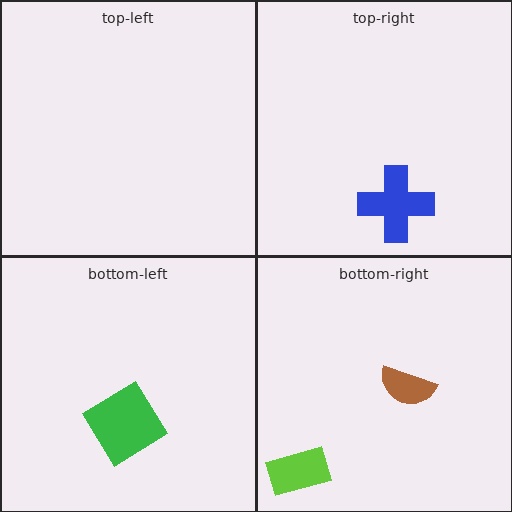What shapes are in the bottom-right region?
The lime rectangle, the brown semicircle.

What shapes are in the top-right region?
The blue cross.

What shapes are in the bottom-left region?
The green diamond.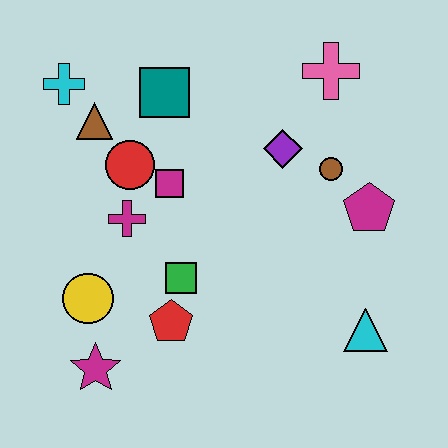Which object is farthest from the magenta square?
The cyan triangle is farthest from the magenta square.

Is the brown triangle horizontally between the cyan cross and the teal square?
Yes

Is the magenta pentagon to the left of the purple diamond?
No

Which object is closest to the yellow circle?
The magenta star is closest to the yellow circle.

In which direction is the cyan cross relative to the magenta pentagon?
The cyan cross is to the left of the magenta pentagon.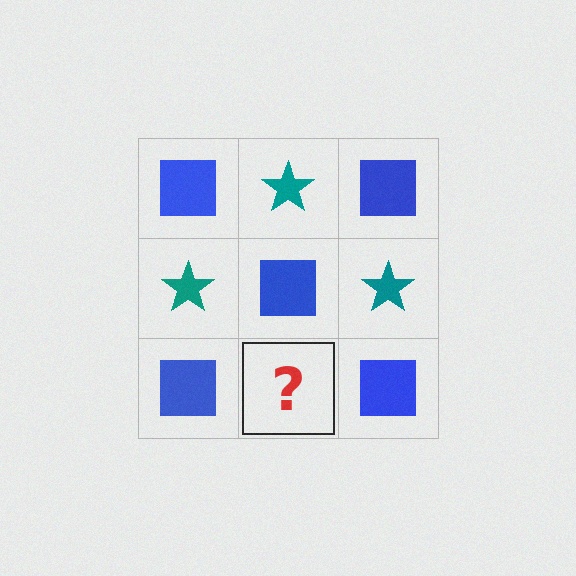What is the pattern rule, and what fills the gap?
The rule is that it alternates blue square and teal star in a checkerboard pattern. The gap should be filled with a teal star.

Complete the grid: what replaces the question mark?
The question mark should be replaced with a teal star.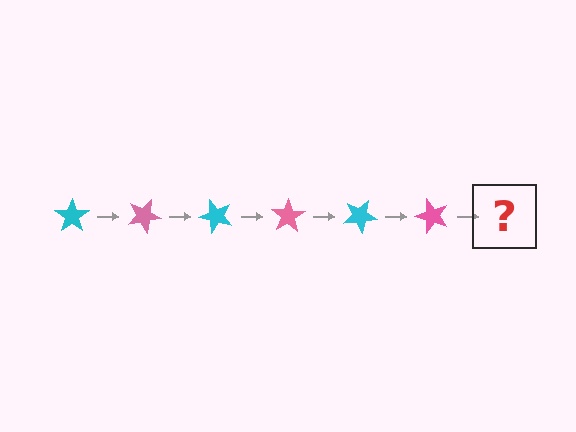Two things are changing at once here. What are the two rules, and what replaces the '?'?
The two rules are that it rotates 25 degrees each step and the color cycles through cyan and pink. The '?' should be a cyan star, rotated 150 degrees from the start.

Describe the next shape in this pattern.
It should be a cyan star, rotated 150 degrees from the start.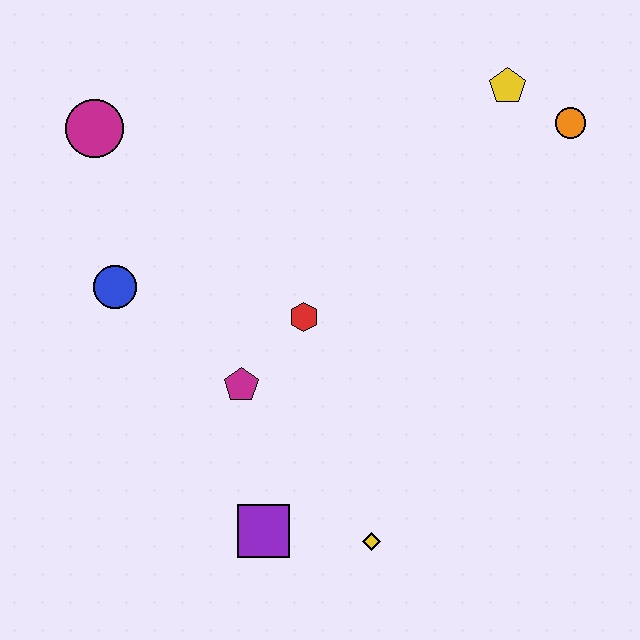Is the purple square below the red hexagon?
Yes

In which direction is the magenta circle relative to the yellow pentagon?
The magenta circle is to the left of the yellow pentagon.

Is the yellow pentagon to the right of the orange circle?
No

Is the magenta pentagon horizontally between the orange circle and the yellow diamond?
No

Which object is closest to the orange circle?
The yellow pentagon is closest to the orange circle.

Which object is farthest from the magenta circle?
The yellow diamond is farthest from the magenta circle.